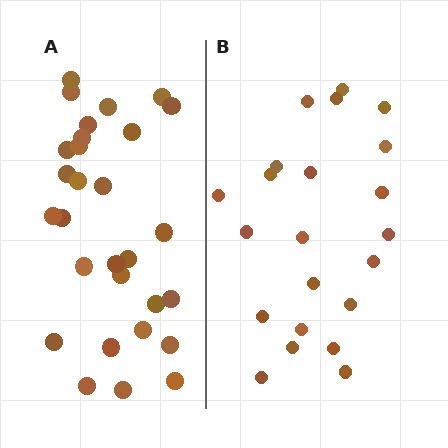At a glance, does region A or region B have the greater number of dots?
Region A (the left region) has more dots.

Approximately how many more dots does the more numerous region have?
Region A has roughly 8 or so more dots than region B.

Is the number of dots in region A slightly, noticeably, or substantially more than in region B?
Region A has noticeably more, but not dramatically so. The ratio is roughly 1.3 to 1.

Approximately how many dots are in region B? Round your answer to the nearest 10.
About 20 dots. (The exact count is 22, which rounds to 20.)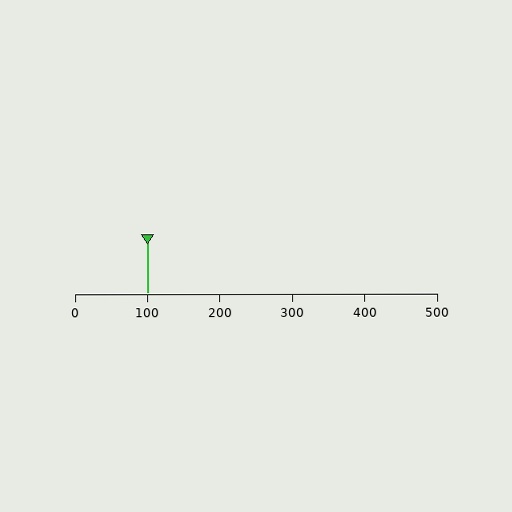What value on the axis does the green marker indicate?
The marker indicates approximately 100.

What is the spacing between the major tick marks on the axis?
The major ticks are spaced 100 apart.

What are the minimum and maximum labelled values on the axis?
The axis runs from 0 to 500.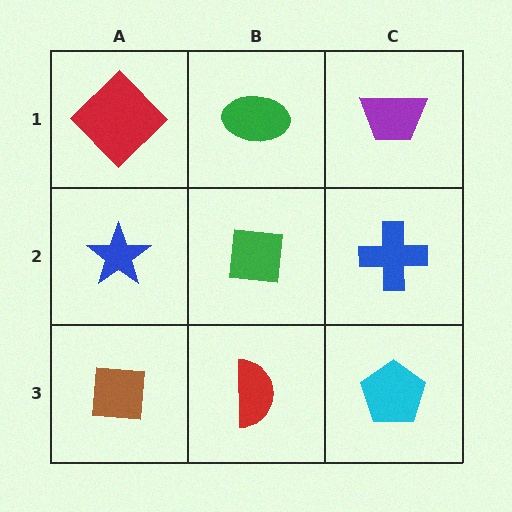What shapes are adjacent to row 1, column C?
A blue cross (row 2, column C), a green ellipse (row 1, column B).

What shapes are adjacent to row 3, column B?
A green square (row 2, column B), a brown square (row 3, column A), a cyan pentagon (row 3, column C).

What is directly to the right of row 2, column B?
A blue cross.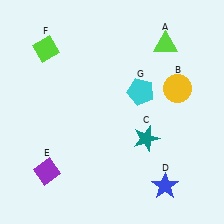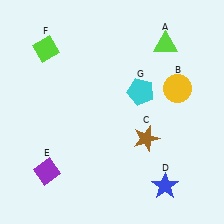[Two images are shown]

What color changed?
The star (C) changed from teal in Image 1 to brown in Image 2.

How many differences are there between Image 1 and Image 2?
There is 1 difference between the two images.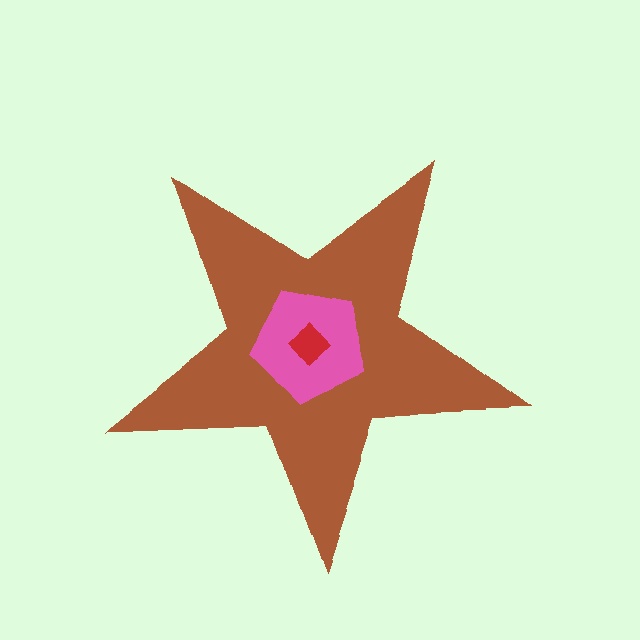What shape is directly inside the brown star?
The pink pentagon.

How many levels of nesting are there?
3.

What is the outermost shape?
The brown star.